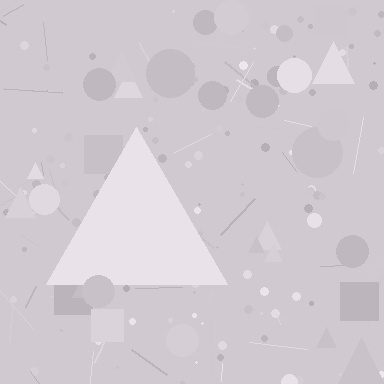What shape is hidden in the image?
A triangle is hidden in the image.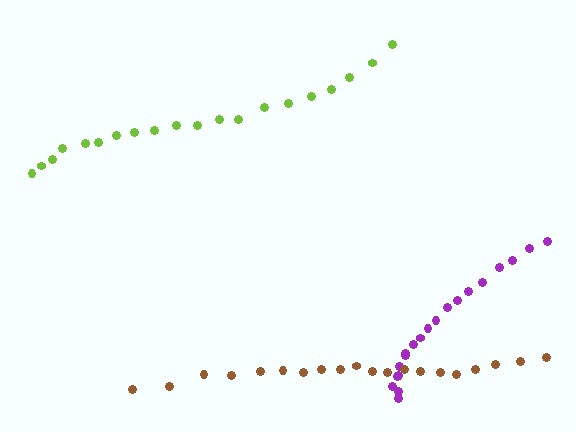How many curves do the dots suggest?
There are 3 distinct paths.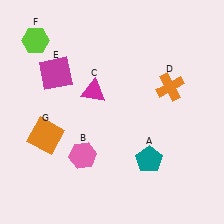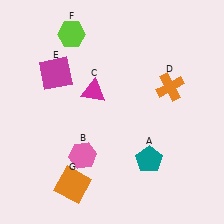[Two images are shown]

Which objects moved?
The objects that moved are: the lime hexagon (F), the orange square (G).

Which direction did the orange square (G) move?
The orange square (G) moved down.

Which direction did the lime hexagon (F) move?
The lime hexagon (F) moved right.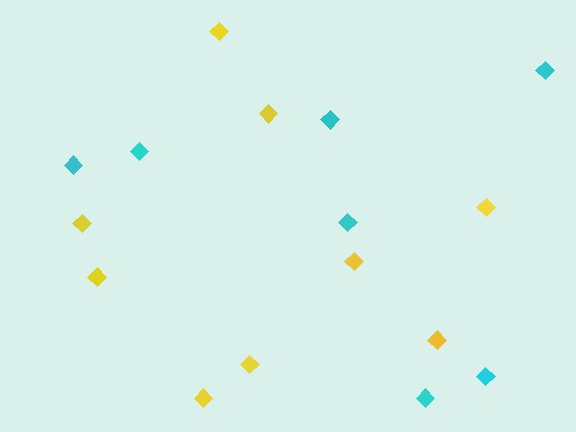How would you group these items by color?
There are 2 groups: one group of cyan diamonds (7) and one group of yellow diamonds (9).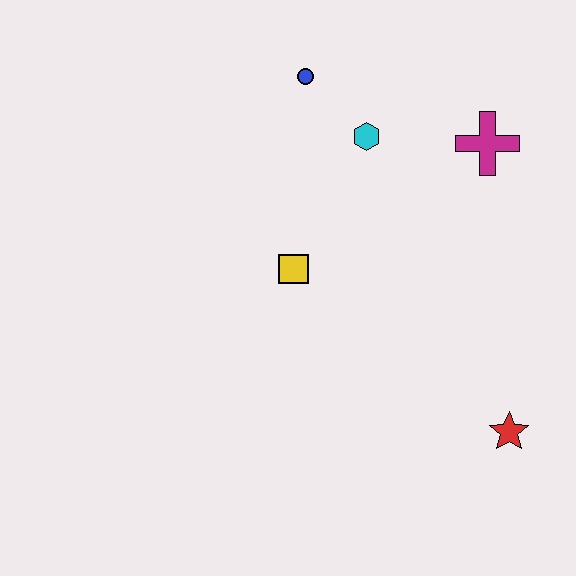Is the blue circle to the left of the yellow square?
No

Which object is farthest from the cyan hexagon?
The red star is farthest from the cyan hexagon.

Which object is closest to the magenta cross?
The cyan hexagon is closest to the magenta cross.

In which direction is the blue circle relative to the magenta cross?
The blue circle is to the left of the magenta cross.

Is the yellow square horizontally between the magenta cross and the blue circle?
No